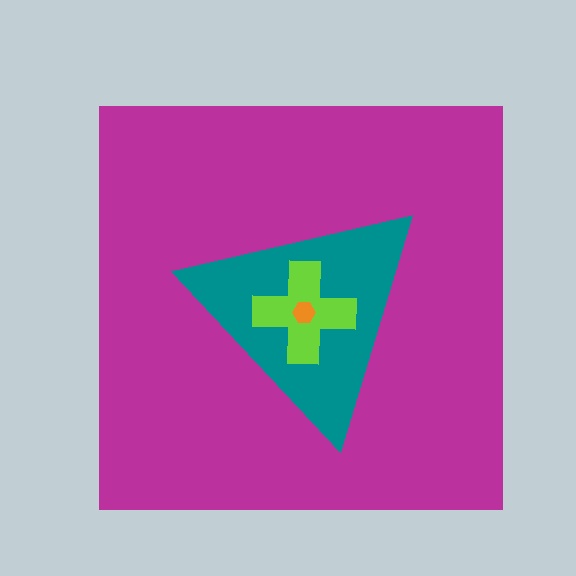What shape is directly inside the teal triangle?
The lime cross.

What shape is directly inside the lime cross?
The orange hexagon.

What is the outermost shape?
The magenta square.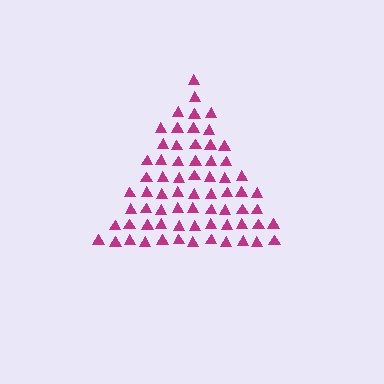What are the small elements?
The small elements are triangles.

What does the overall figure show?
The overall figure shows a triangle.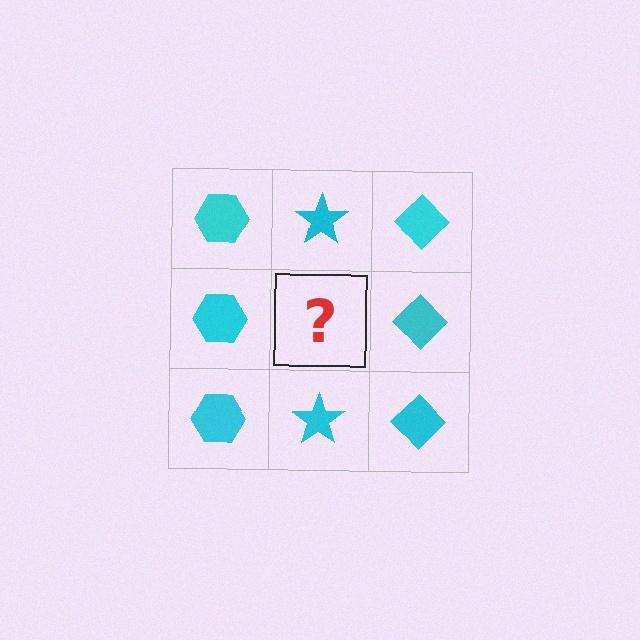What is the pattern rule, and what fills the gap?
The rule is that each column has a consistent shape. The gap should be filled with a cyan star.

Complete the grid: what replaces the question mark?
The question mark should be replaced with a cyan star.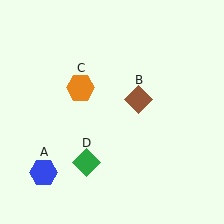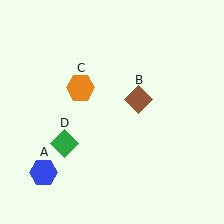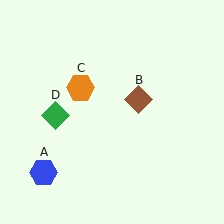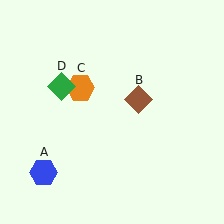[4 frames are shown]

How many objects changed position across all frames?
1 object changed position: green diamond (object D).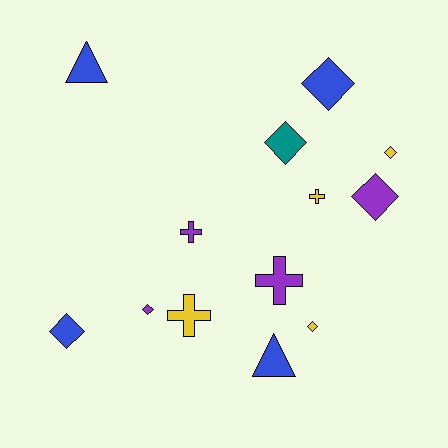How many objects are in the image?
There are 13 objects.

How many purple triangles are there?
There are no purple triangles.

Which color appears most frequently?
Yellow, with 4 objects.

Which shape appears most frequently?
Diamond, with 7 objects.